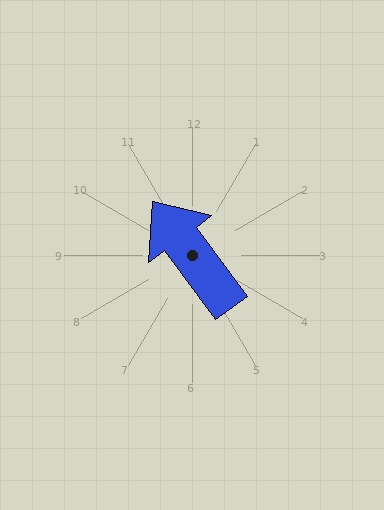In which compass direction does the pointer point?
Northwest.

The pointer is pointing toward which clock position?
Roughly 11 o'clock.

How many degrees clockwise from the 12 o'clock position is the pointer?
Approximately 323 degrees.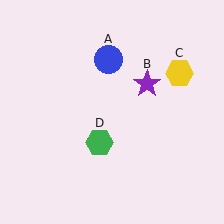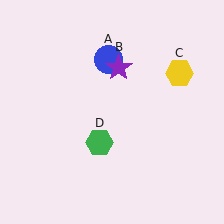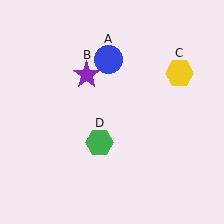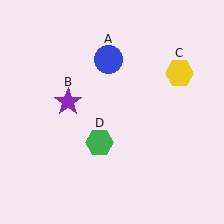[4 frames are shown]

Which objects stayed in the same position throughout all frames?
Blue circle (object A) and yellow hexagon (object C) and green hexagon (object D) remained stationary.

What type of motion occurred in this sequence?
The purple star (object B) rotated counterclockwise around the center of the scene.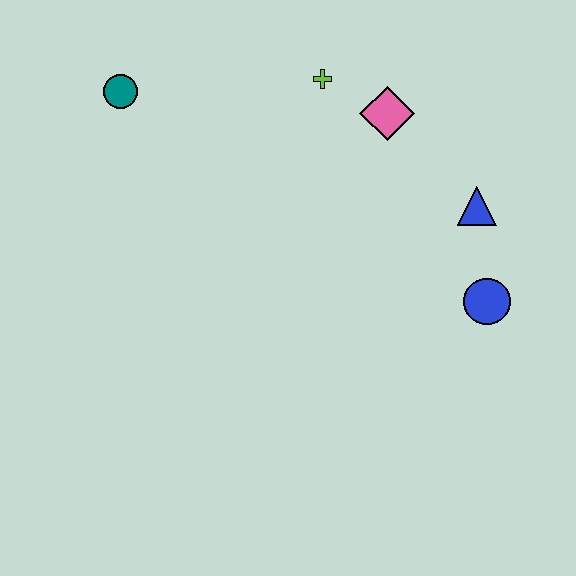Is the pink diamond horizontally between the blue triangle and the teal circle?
Yes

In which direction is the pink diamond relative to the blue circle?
The pink diamond is above the blue circle.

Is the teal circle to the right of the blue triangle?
No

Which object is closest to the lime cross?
The pink diamond is closest to the lime cross.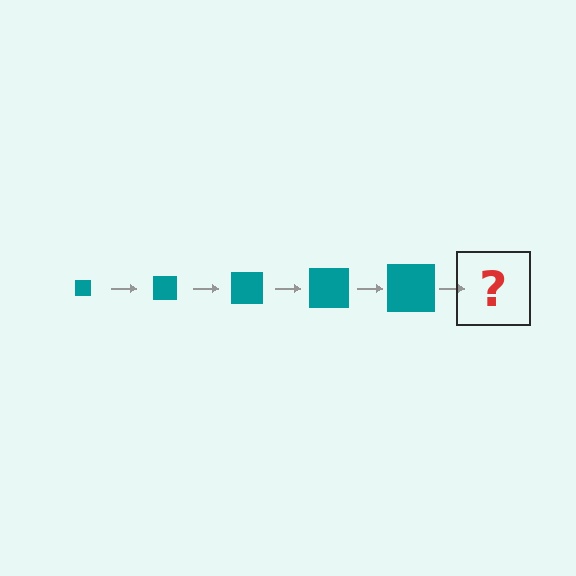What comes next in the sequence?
The next element should be a teal square, larger than the previous one.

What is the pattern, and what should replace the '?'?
The pattern is that the square gets progressively larger each step. The '?' should be a teal square, larger than the previous one.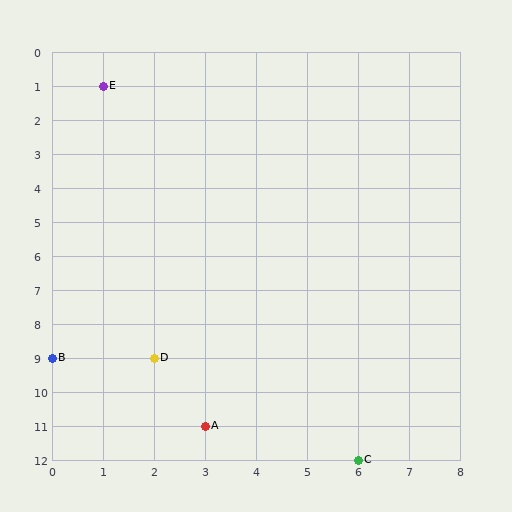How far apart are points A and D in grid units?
Points A and D are 1 column and 2 rows apart (about 2.2 grid units diagonally).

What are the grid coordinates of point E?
Point E is at grid coordinates (1, 1).